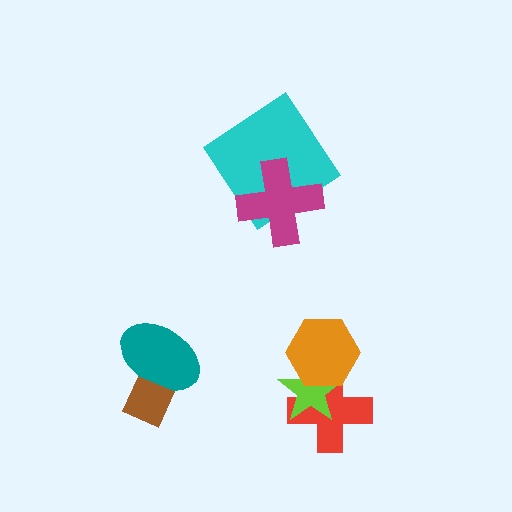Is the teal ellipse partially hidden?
Yes, it is partially covered by another shape.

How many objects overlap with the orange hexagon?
2 objects overlap with the orange hexagon.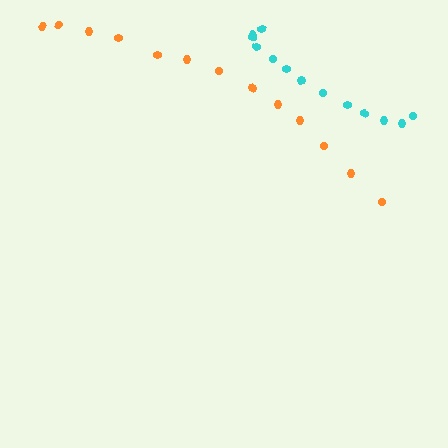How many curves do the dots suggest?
There are 2 distinct paths.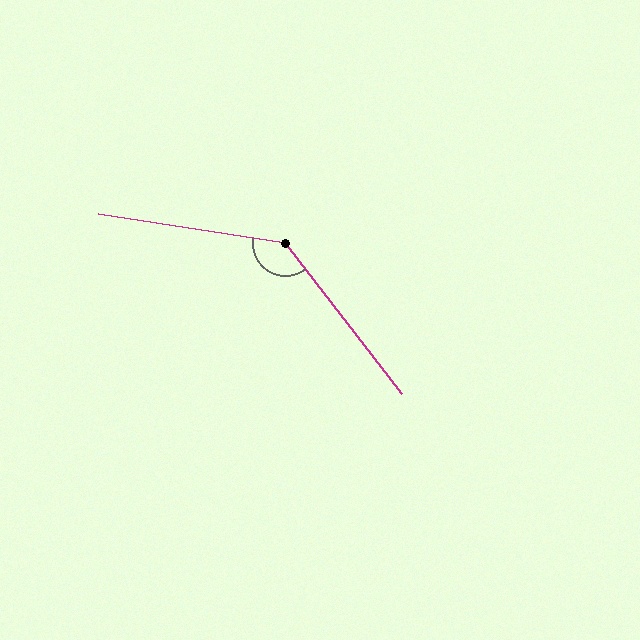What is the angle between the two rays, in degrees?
Approximately 136 degrees.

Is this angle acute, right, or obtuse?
It is obtuse.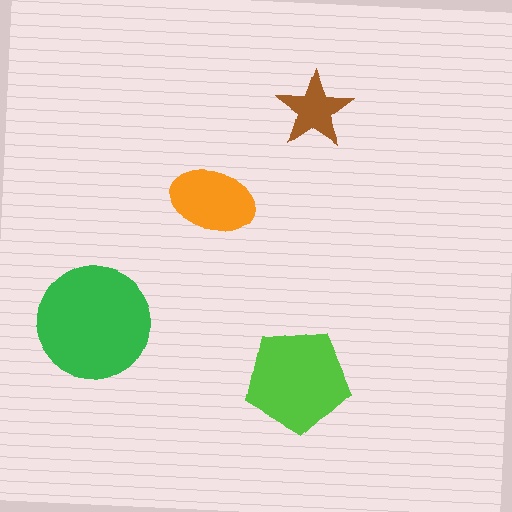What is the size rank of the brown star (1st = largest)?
4th.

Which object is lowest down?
The lime pentagon is bottommost.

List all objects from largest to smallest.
The green circle, the lime pentagon, the orange ellipse, the brown star.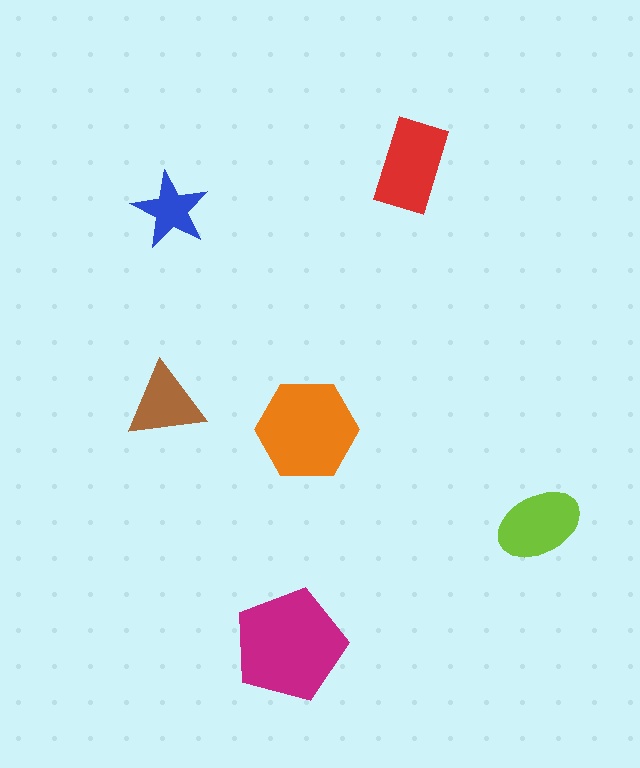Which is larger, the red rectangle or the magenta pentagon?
The magenta pentagon.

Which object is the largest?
The magenta pentagon.